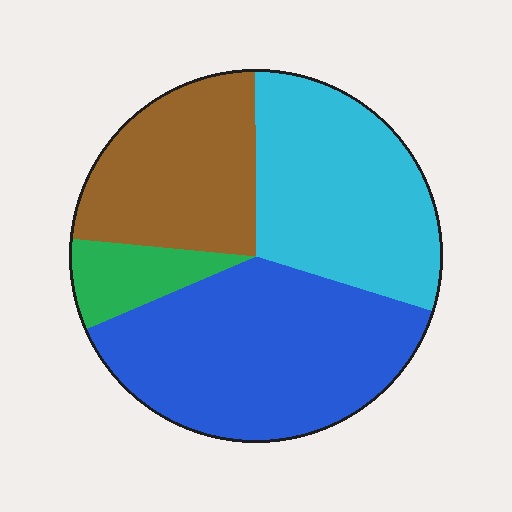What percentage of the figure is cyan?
Cyan takes up about one third (1/3) of the figure.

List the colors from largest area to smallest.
From largest to smallest: blue, cyan, brown, green.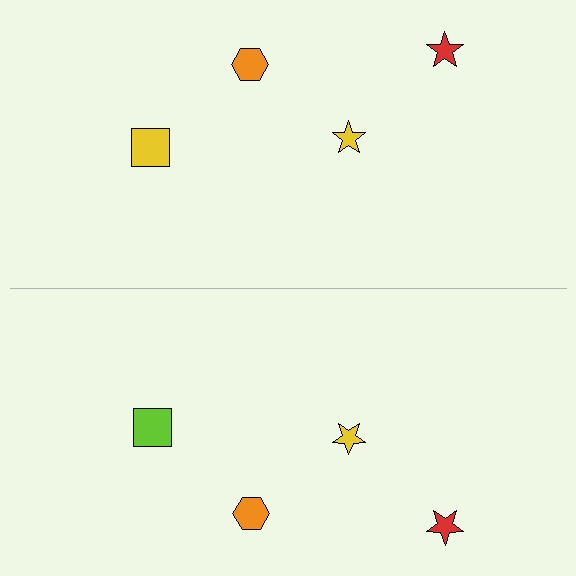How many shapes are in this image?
There are 8 shapes in this image.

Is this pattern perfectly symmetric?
No, the pattern is not perfectly symmetric. The lime square on the bottom side breaks the symmetry — its mirror counterpart is yellow.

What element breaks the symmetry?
The lime square on the bottom side breaks the symmetry — its mirror counterpart is yellow.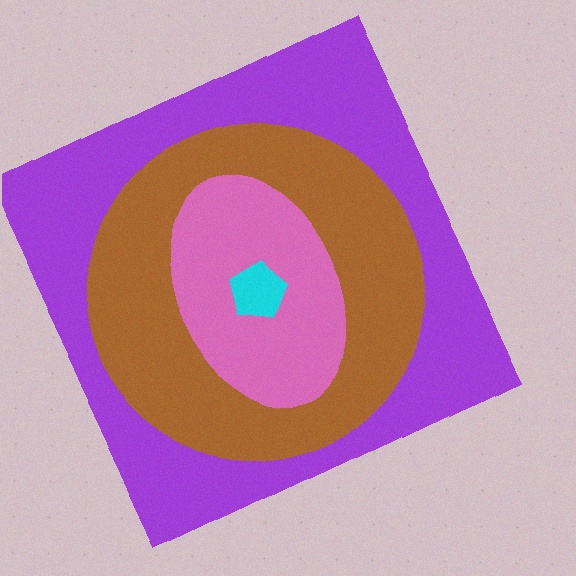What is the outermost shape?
The purple square.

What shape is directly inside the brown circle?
The pink ellipse.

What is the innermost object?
The cyan pentagon.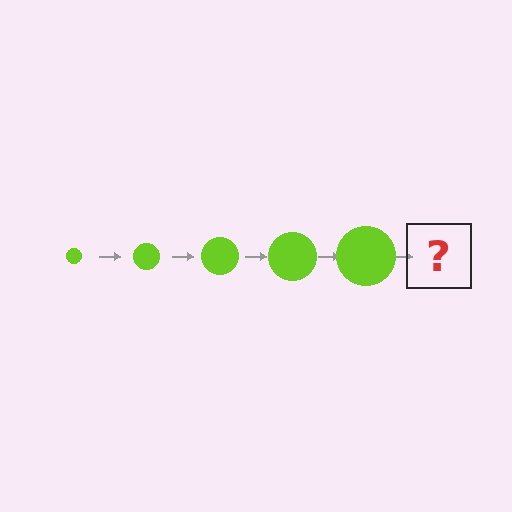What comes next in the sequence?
The next element should be a lime circle, larger than the previous one.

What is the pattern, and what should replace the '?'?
The pattern is that the circle gets progressively larger each step. The '?' should be a lime circle, larger than the previous one.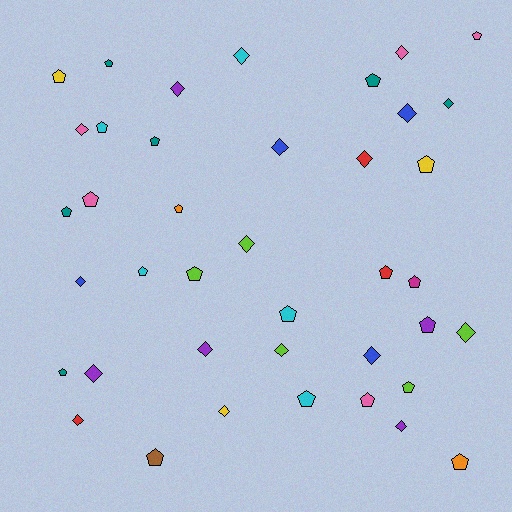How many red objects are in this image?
There are 3 red objects.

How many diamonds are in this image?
There are 18 diamonds.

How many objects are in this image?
There are 40 objects.